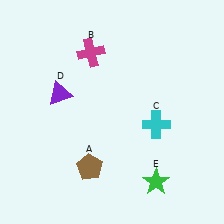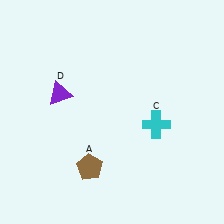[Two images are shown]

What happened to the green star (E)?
The green star (E) was removed in Image 2. It was in the bottom-right area of Image 1.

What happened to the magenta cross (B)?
The magenta cross (B) was removed in Image 2. It was in the top-left area of Image 1.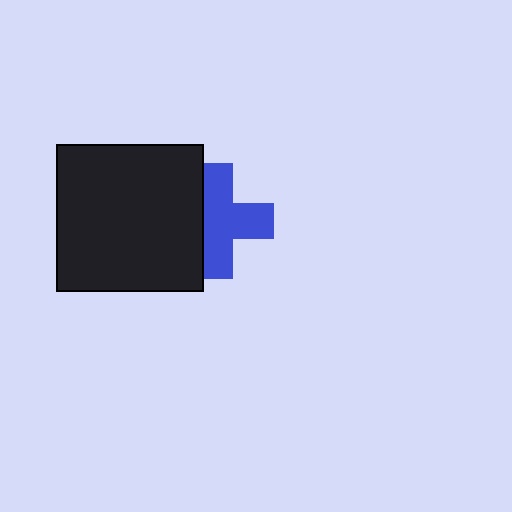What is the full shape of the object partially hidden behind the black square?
The partially hidden object is a blue cross.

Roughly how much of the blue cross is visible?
Most of it is visible (roughly 70%).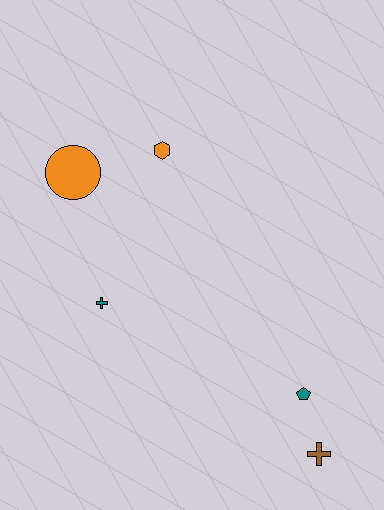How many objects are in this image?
There are 5 objects.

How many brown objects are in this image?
There is 1 brown object.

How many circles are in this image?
There is 1 circle.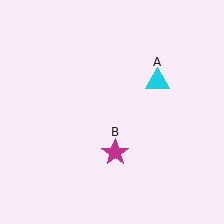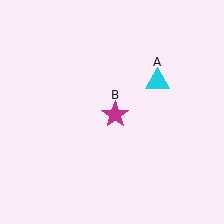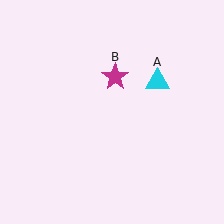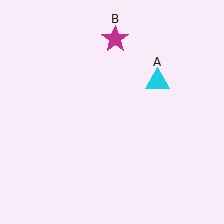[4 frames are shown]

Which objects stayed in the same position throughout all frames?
Cyan triangle (object A) remained stationary.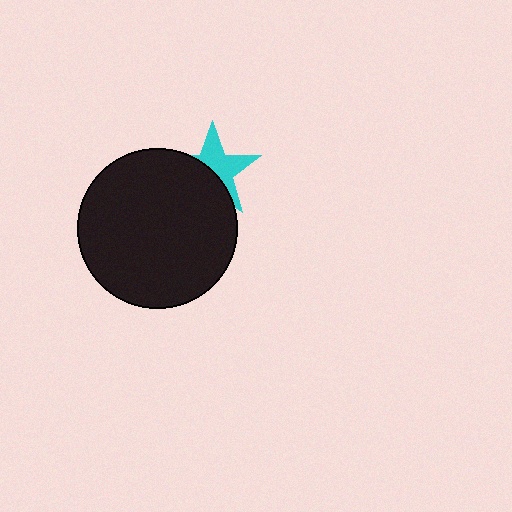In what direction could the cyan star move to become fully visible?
The cyan star could move toward the upper-right. That would shift it out from behind the black circle entirely.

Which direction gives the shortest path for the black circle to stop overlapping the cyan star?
Moving toward the lower-left gives the shortest separation.